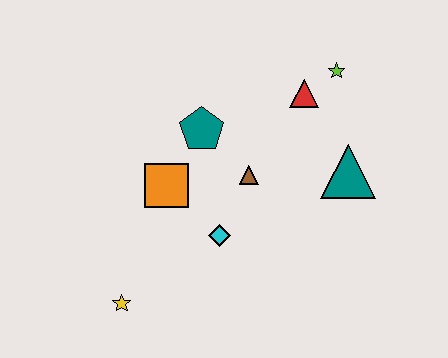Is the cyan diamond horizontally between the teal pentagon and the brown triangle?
Yes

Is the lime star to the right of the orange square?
Yes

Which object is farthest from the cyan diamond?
The lime star is farthest from the cyan diamond.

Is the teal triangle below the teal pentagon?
Yes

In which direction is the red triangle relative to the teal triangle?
The red triangle is above the teal triangle.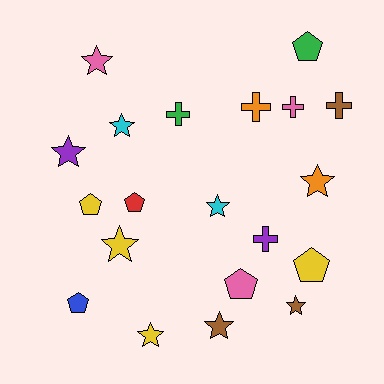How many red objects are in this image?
There is 1 red object.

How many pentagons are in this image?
There are 6 pentagons.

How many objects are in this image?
There are 20 objects.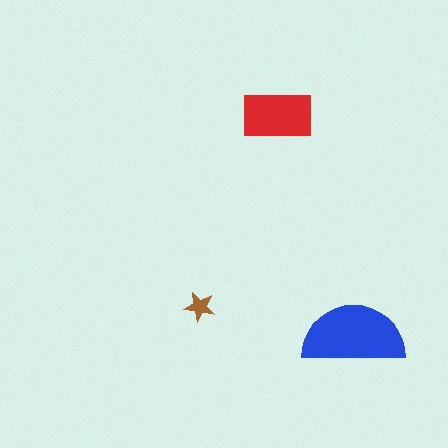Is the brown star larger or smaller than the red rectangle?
Smaller.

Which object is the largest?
The blue semicircle.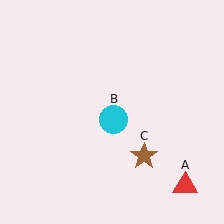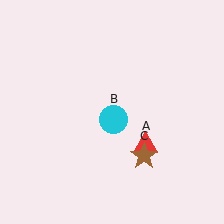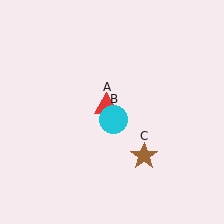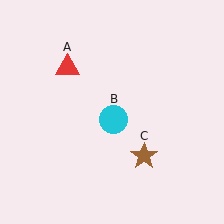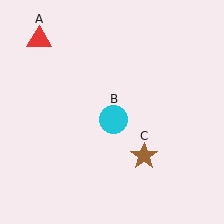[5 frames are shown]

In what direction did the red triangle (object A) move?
The red triangle (object A) moved up and to the left.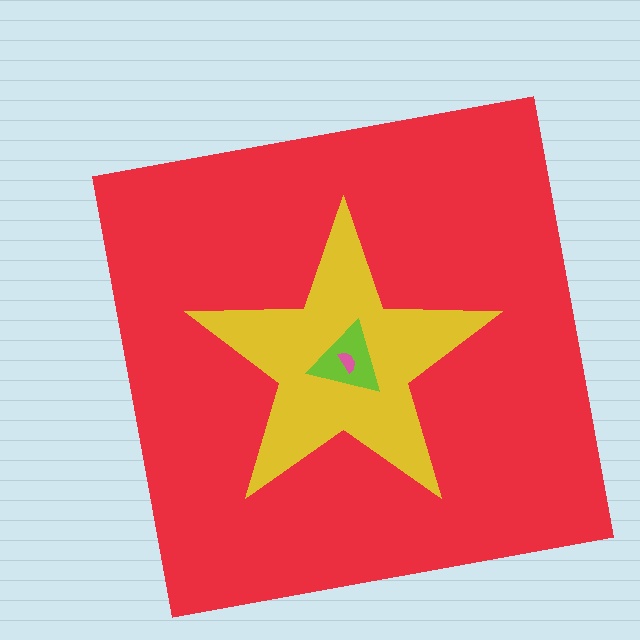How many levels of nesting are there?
4.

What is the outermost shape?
The red square.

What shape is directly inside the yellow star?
The lime triangle.